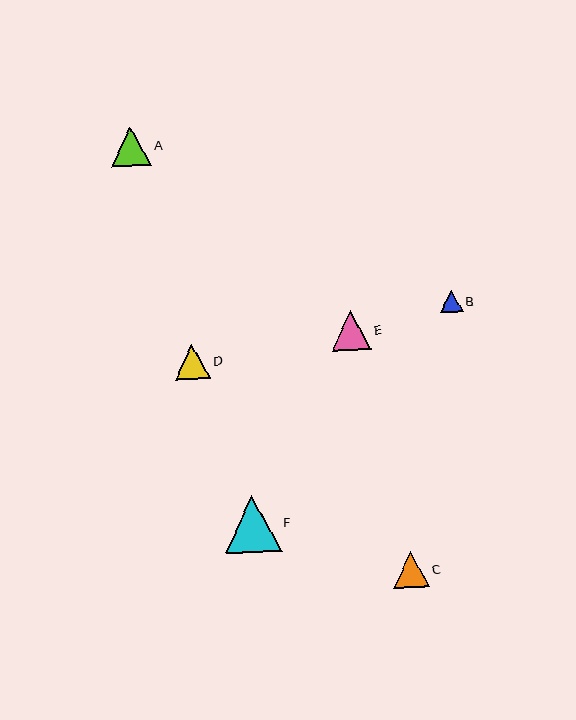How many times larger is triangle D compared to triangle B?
Triangle D is approximately 1.6 times the size of triangle B.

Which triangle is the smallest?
Triangle B is the smallest with a size of approximately 22 pixels.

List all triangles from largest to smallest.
From largest to smallest: F, A, E, C, D, B.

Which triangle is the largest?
Triangle F is the largest with a size of approximately 56 pixels.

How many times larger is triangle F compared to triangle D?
Triangle F is approximately 1.6 times the size of triangle D.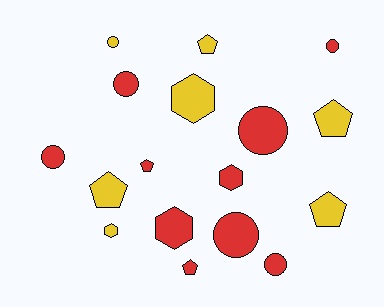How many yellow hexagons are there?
There are 2 yellow hexagons.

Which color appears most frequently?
Red, with 10 objects.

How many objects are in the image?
There are 17 objects.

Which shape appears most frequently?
Circle, with 7 objects.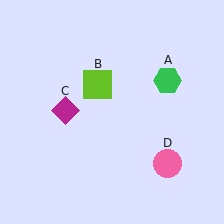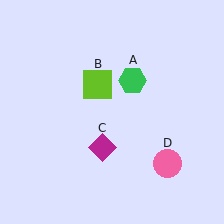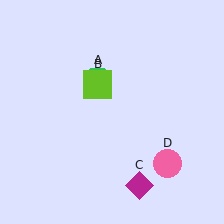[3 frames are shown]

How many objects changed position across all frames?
2 objects changed position: green hexagon (object A), magenta diamond (object C).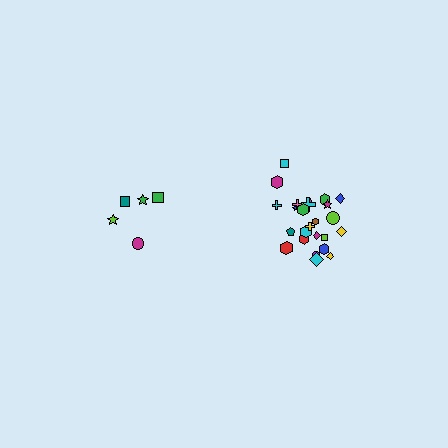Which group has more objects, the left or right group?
The right group.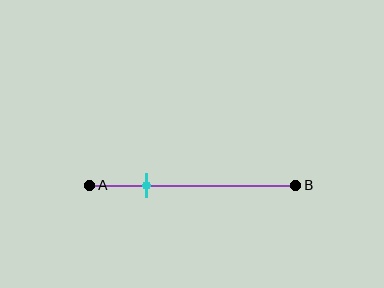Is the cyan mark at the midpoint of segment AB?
No, the mark is at about 30% from A, not at the 50% midpoint.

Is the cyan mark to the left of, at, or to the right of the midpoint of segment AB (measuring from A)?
The cyan mark is to the left of the midpoint of segment AB.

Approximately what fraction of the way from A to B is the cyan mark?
The cyan mark is approximately 30% of the way from A to B.